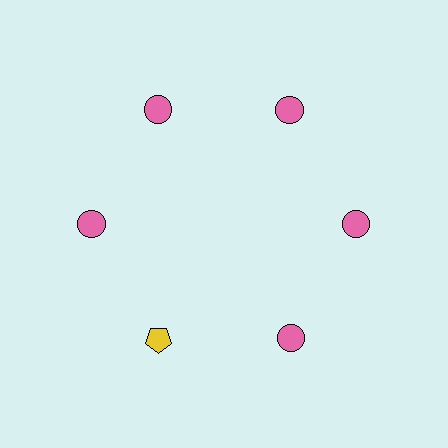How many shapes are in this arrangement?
There are 6 shapes arranged in a ring pattern.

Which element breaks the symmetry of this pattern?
The yellow pentagon at roughly the 7 o'clock position breaks the symmetry. All other shapes are pink circles.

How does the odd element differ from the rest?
It differs in both color (yellow instead of pink) and shape (pentagon instead of circle).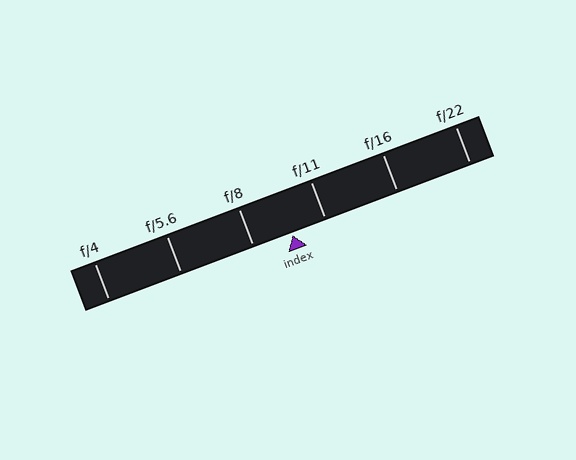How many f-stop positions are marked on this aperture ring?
There are 6 f-stop positions marked.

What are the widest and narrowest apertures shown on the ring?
The widest aperture shown is f/4 and the narrowest is f/22.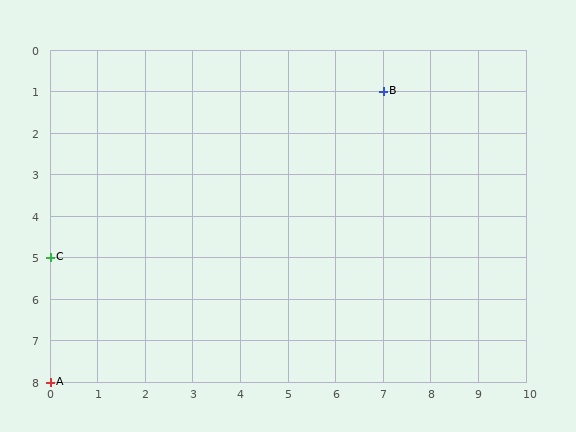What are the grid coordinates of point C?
Point C is at grid coordinates (0, 5).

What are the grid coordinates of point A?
Point A is at grid coordinates (0, 8).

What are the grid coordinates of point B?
Point B is at grid coordinates (7, 1).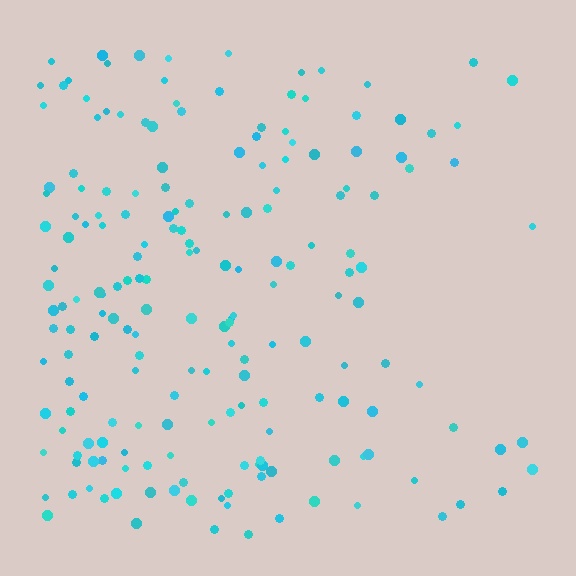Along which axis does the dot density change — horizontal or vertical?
Horizontal.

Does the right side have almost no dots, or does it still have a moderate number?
Still a moderate number, just noticeably fewer than the left.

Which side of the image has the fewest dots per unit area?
The right.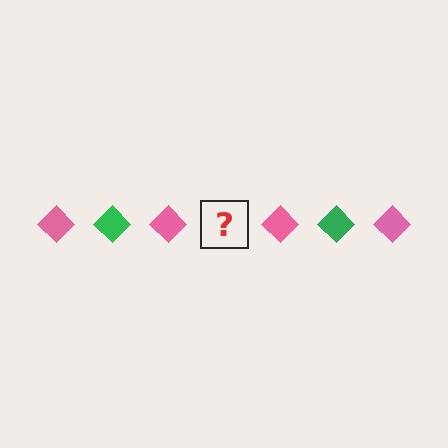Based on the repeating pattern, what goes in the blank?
The blank should be a green diamond.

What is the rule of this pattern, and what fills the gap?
The rule is that the pattern cycles through pink, green diamonds. The gap should be filled with a green diamond.